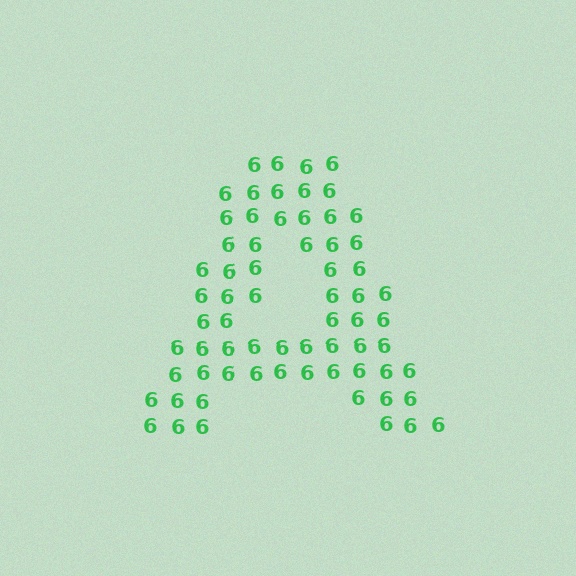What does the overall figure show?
The overall figure shows the letter A.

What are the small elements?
The small elements are digit 6's.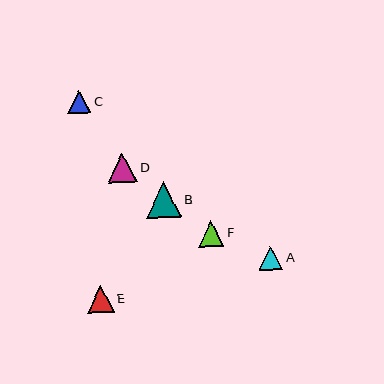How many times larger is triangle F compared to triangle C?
Triangle F is approximately 1.1 times the size of triangle C.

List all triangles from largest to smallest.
From largest to smallest: B, D, E, F, A, C.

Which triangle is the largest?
Triangle B is the largest with a size of approximately 35 pixels.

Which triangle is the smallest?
Triangle C is the smallest with a size of approximately 23 pixels.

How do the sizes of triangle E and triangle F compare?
Triangle E and triangle F are approximately the same size.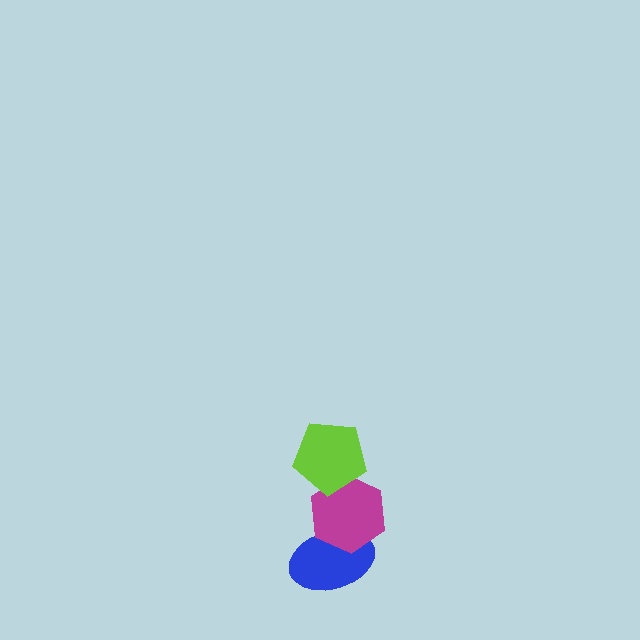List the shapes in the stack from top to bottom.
From top to bottom: the lime pentagon, the magenta hexagon, the blue ellipse.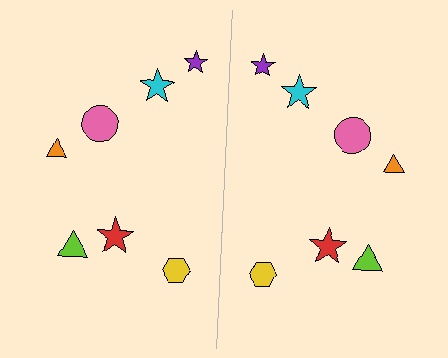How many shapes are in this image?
There are 14 shapes in this image.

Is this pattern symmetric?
Yes, this pattern has bilateral (reflection) symmetry.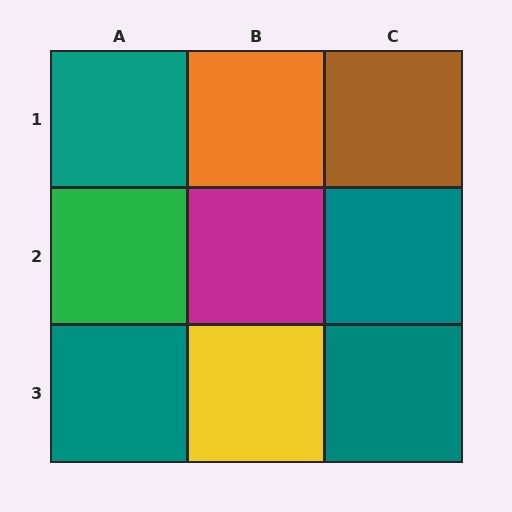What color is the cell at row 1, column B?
Orange.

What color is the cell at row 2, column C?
Teal.